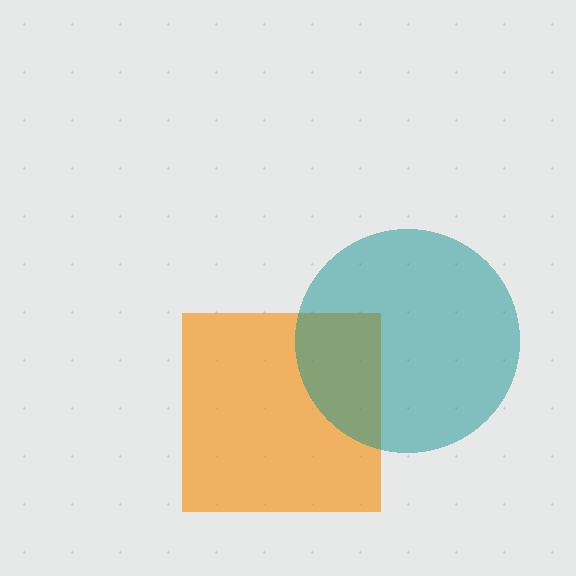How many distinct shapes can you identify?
There are 2 distinct shapes: an orange square, a teal circle.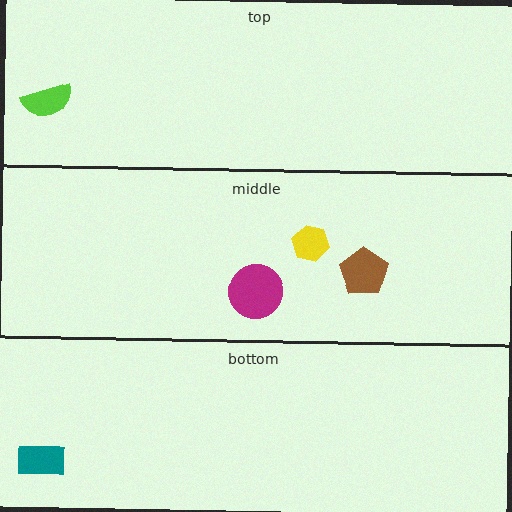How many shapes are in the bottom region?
1.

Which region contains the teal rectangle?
The bottom region.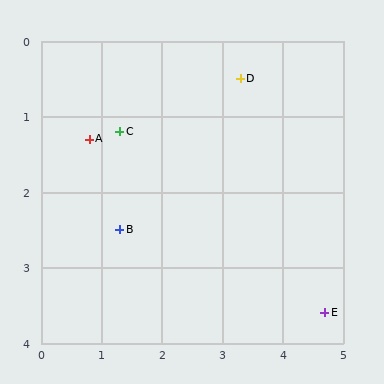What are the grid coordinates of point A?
Point A is at approximately (0.8, 1.3).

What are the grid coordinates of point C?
Point C is at approximately (1.3, 1.2).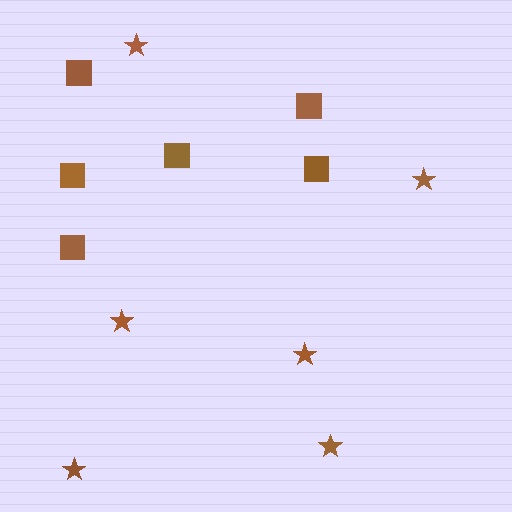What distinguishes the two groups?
There are 2 groups: one group of stars (6) and one group of squares (6).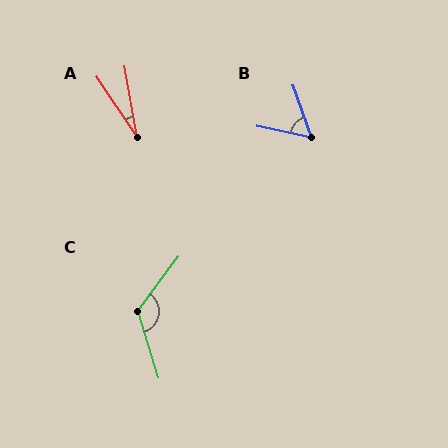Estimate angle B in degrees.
Approximately 58 degrees.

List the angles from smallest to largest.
A (23°), B (58°), C (126°).